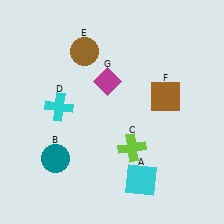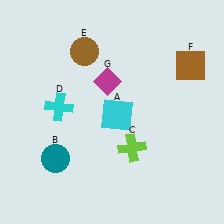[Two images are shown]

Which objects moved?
The objects that moved are: the cyan square (A), the brown square (F).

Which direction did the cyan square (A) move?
The cyan square (A) moved up.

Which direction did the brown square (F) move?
The brown square (F) moved up.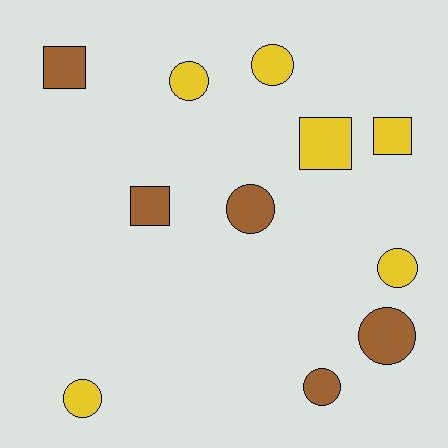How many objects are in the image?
There are 11 objects.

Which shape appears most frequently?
Circle, with 7 objects.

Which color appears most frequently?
Yellow, with 6 objects.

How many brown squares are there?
There are 2 brown squares.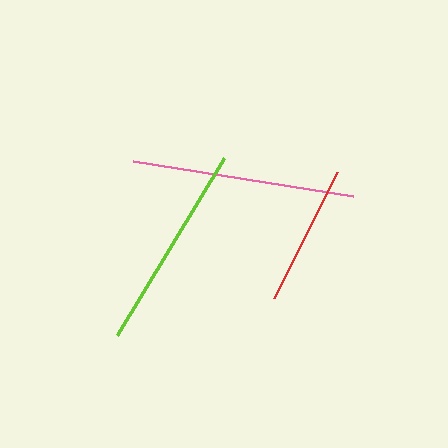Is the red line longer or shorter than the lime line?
The lime line is longer than the red line.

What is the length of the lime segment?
The lime segment is approximately 207 pixels long.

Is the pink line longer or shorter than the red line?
The pink line is longer than the red line.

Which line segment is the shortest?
The red line is the shortest at approximately 141 pixels.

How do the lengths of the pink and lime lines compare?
The pink and lime lines are approximately the same length.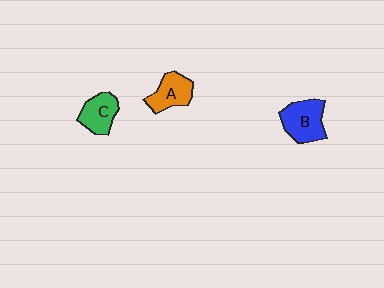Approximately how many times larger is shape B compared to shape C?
Approximately 1.3 times.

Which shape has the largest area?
Shape B (blue).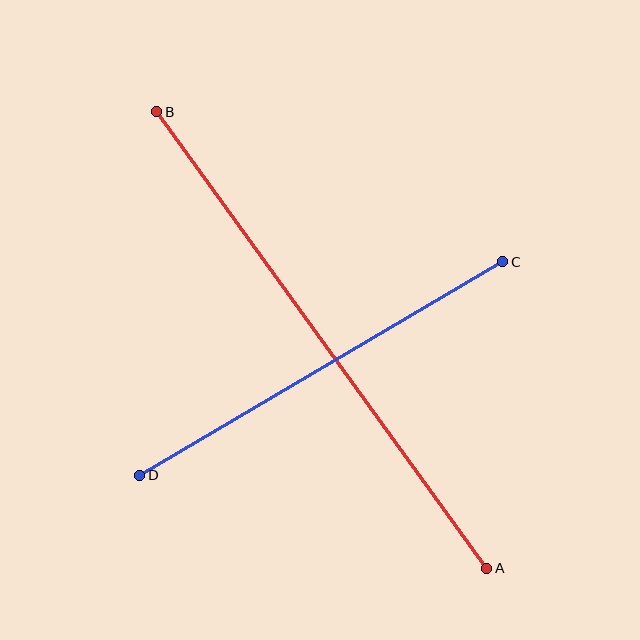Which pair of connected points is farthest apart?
Points A and B are farthest apart.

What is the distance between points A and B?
The distance is approximately 563 pixels.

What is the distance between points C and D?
The distance is approximately 421 pixels.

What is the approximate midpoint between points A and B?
The midpoint is at approximately (322, 340) pixels.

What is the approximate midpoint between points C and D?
The midpoint is at approximately (321, 369) pixels.